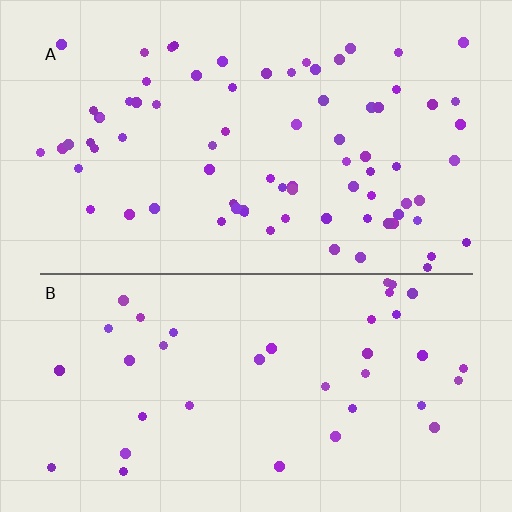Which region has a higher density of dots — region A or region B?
A (the top).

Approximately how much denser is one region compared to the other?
Approximately 2.0× — region A over region B.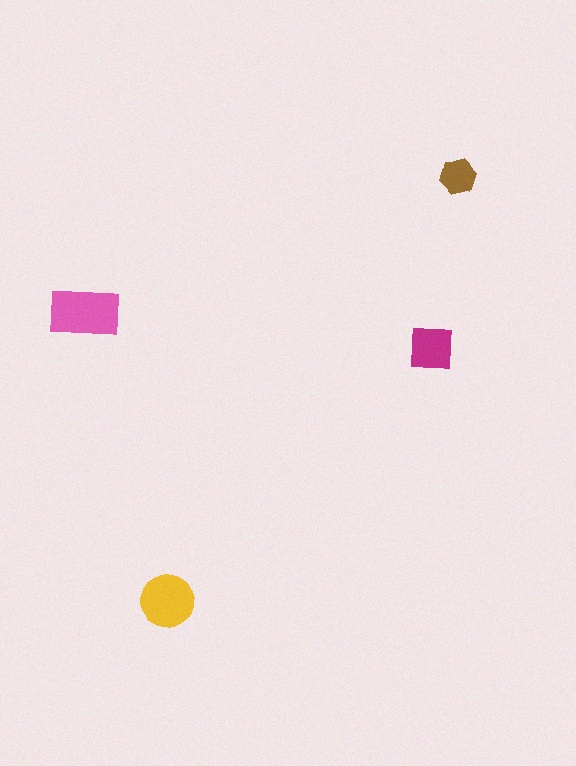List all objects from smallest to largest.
The brown hexagon, the magenta square, the yellow circle, the pink rectangle.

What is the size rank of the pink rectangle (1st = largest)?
1st.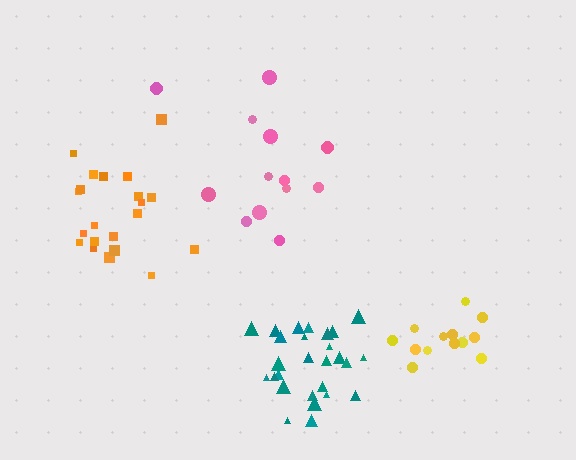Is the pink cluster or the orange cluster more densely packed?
Orange.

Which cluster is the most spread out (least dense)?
Pink.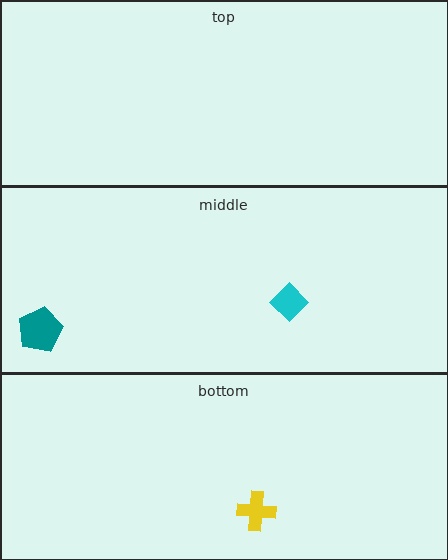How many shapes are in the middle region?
2.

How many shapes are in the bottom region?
1.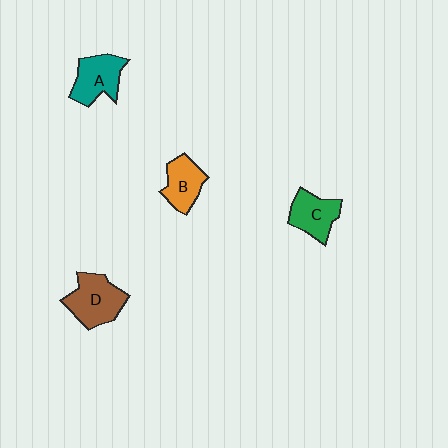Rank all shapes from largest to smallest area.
From largest to smallest: D (brown), A (teal), C (green), B (orange).